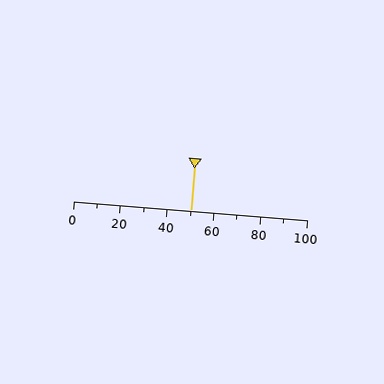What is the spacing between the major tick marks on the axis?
The major ticks are spaced 20 apart.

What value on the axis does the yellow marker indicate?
The marker indicates approximately 50.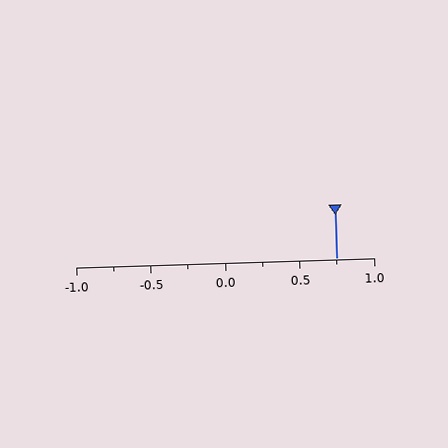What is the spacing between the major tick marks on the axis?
The major ticks are spaced 0.5 apart.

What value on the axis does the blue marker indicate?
The marker indicates approximately 0.75.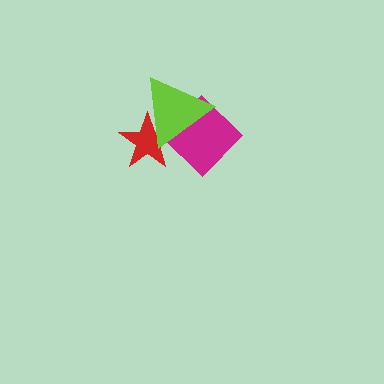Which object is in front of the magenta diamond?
The lime triangle is in front of the magenta diamond.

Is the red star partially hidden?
Yes, it is partially covered by another shape.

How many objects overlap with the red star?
1 object overlaps with the red star.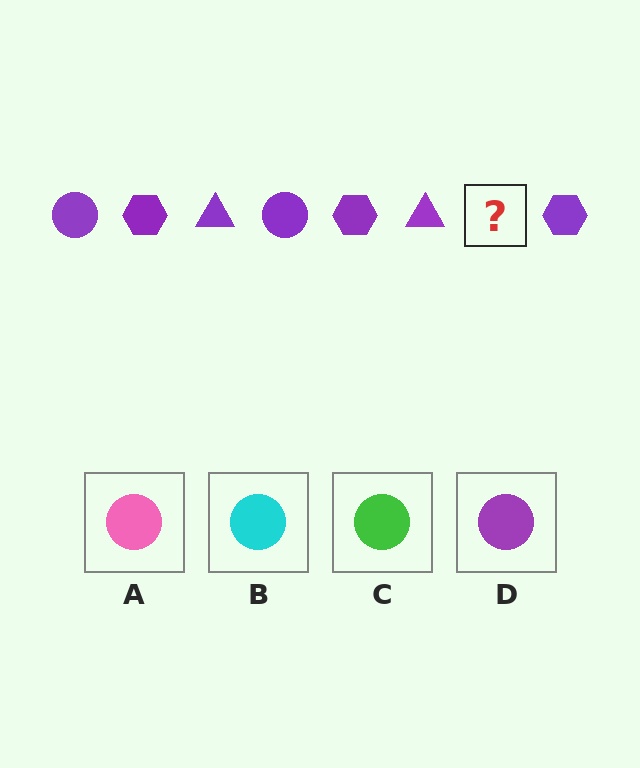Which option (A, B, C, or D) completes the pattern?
D.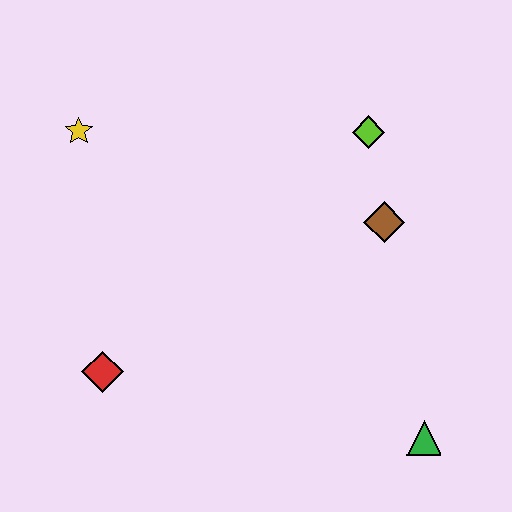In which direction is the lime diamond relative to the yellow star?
The lime diamond is to the right of the yellow star.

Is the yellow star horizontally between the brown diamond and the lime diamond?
No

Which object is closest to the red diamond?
The yellow star is closest to the red diamond.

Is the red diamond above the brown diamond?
No